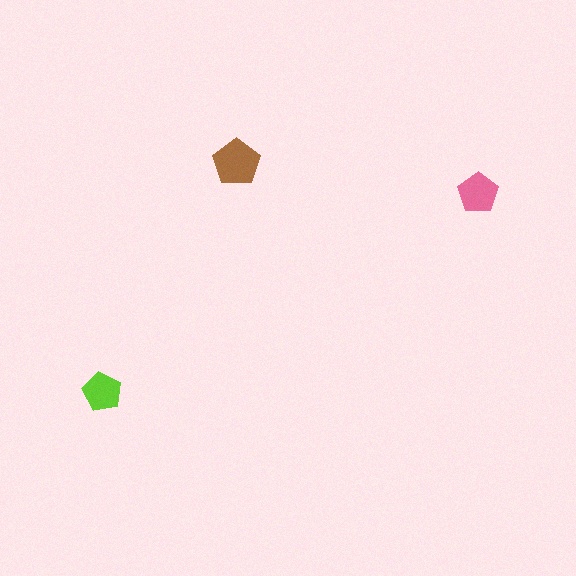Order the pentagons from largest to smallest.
the brown one, the pink one, the lime one.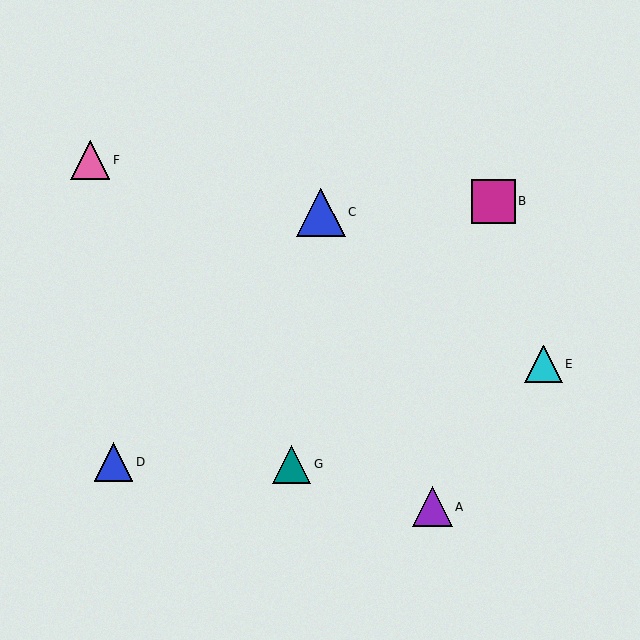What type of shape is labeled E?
Shape E is a cyan triangle.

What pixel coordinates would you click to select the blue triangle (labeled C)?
Click at (321, 212) to select the blue triangle C.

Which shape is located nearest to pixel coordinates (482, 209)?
The magenta square (labeled B) at (493, 201) is nearest to that location.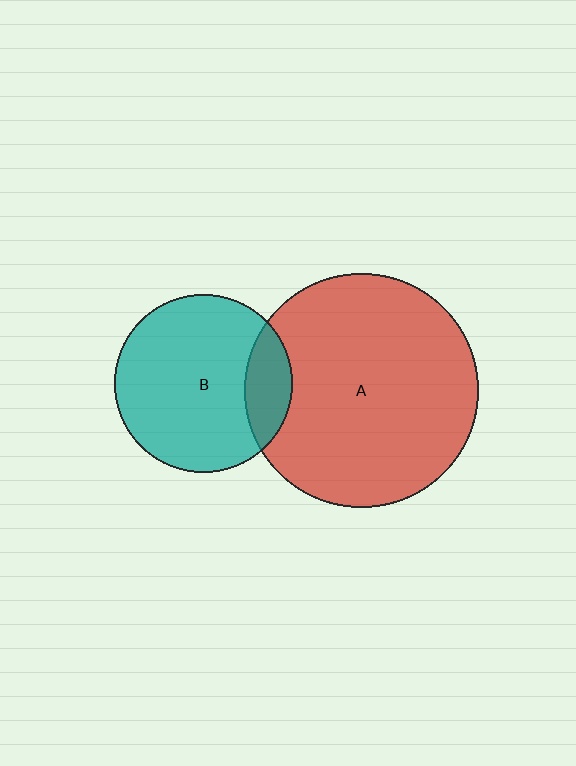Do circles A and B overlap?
Yes.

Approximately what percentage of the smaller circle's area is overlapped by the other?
Approximately 15%.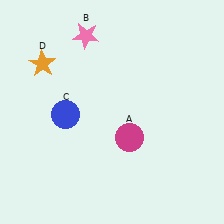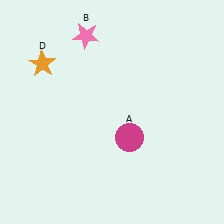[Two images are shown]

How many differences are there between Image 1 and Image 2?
There is 1 difference between the two images.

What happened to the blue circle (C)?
The blue circle (C) was removed in Image 2. It was in the bottom-left area of Image 1.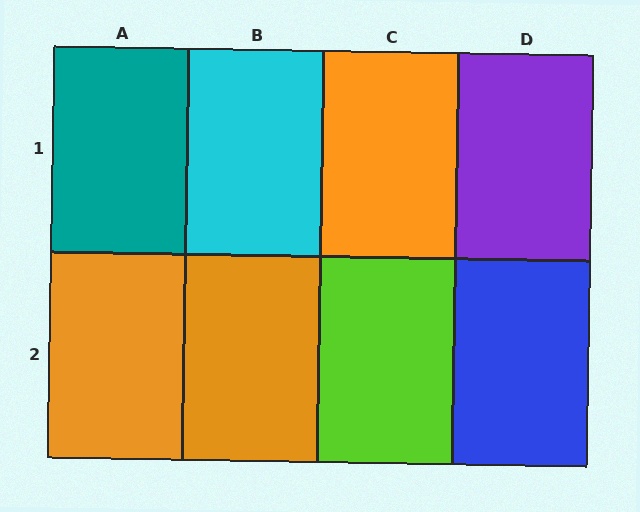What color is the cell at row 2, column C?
Lime.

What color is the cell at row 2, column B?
Orange.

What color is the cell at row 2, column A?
Orange.